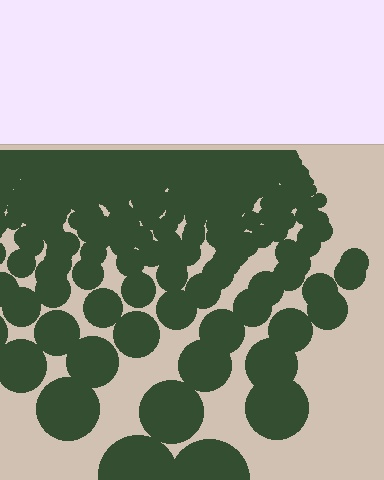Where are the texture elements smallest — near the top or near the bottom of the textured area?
Near the top.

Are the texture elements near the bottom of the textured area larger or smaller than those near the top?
Larger. Near the bottom, elements are closer to the viewer and appear at a bigger on-screen size.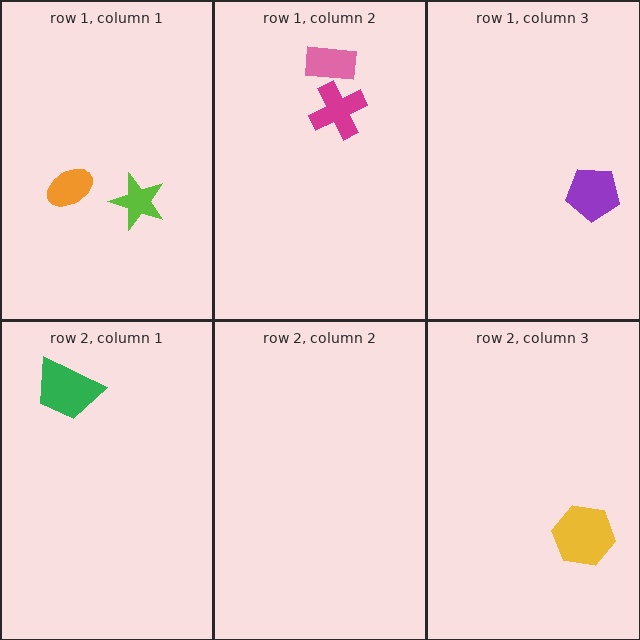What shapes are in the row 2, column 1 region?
The green trapezoid.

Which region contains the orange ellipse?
The row 1, column 1 region.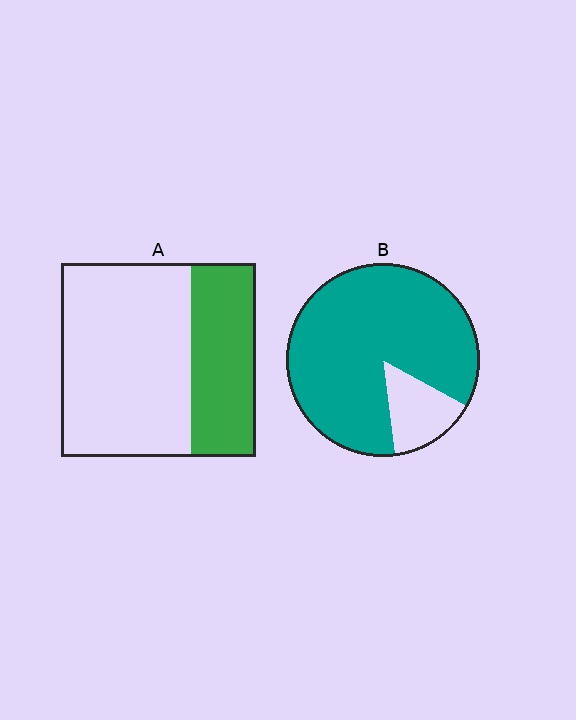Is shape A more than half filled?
No.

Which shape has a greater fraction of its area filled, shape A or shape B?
Shape B.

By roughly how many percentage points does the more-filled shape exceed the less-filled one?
By roughly 50 percentage points (B over A).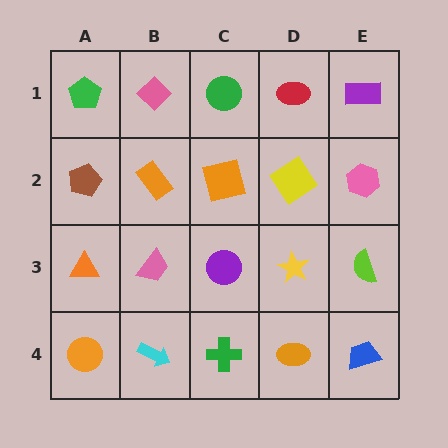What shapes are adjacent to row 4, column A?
An orange triangle (row 3, column A), a cyan arrow (row 4, column B).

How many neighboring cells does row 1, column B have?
3.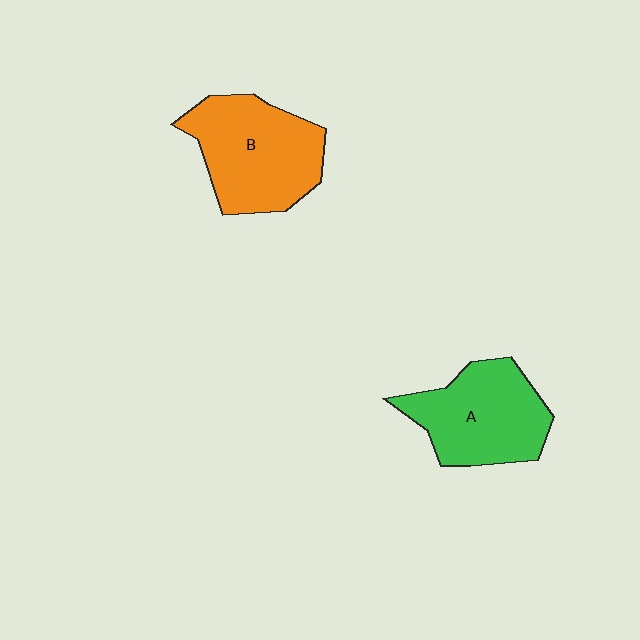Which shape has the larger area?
Shape B (orange).